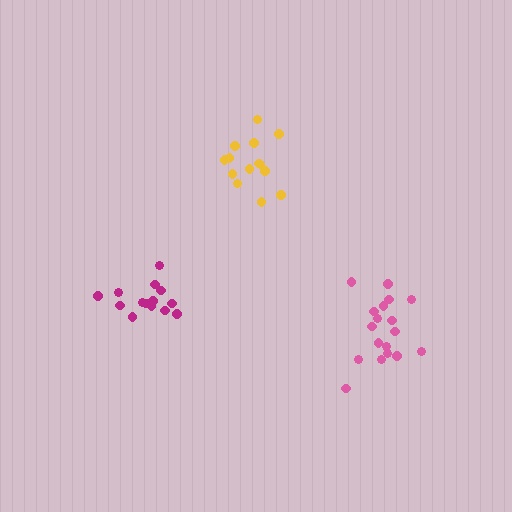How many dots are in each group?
Group 1: 14 dots, Group 2: 18 dots, Group 3: 14 dots (46 total).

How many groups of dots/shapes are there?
There are 3 groups.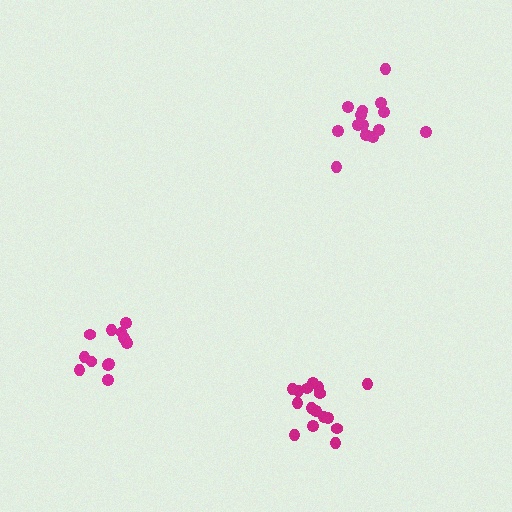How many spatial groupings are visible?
There are 3 spatial groupings.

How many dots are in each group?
Group 1: 14 dots, Group 2: 12 dots, Group 3: 16 dots (42 total).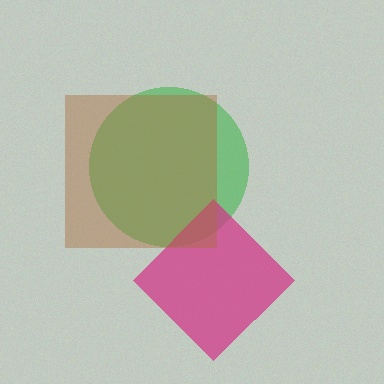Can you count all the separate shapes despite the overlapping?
Yes, there are 3 separate shapes.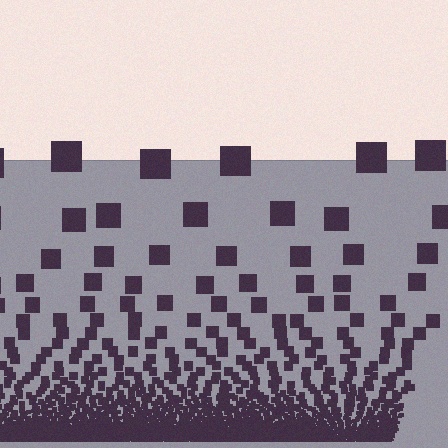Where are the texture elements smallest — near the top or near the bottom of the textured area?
Near the bottom.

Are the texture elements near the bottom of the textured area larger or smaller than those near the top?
Smaller. The gradient is inverted — elements near the bottom are smaller and denser.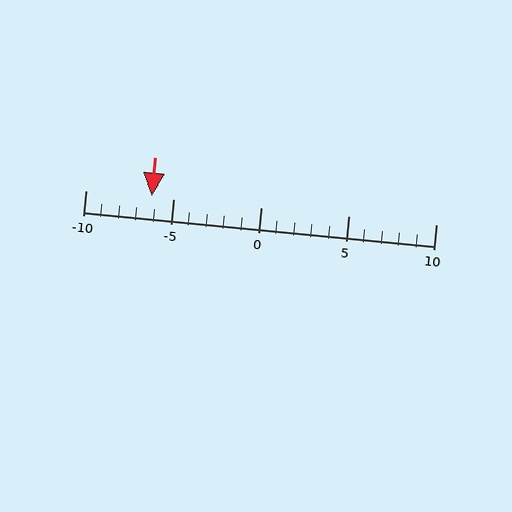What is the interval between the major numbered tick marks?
The major tick marks are spaced 5 units apart.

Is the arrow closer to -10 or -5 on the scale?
The arrow is closer to -5.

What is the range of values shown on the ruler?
The ruler shows values from -10 to 10.